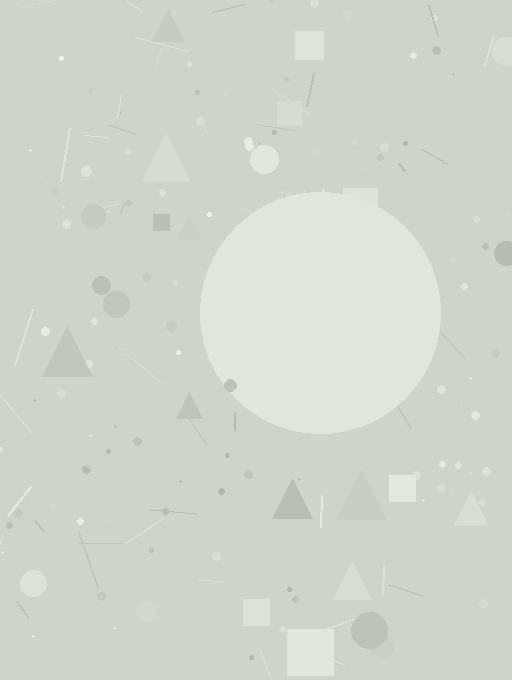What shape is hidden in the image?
A circle is hidden in the image.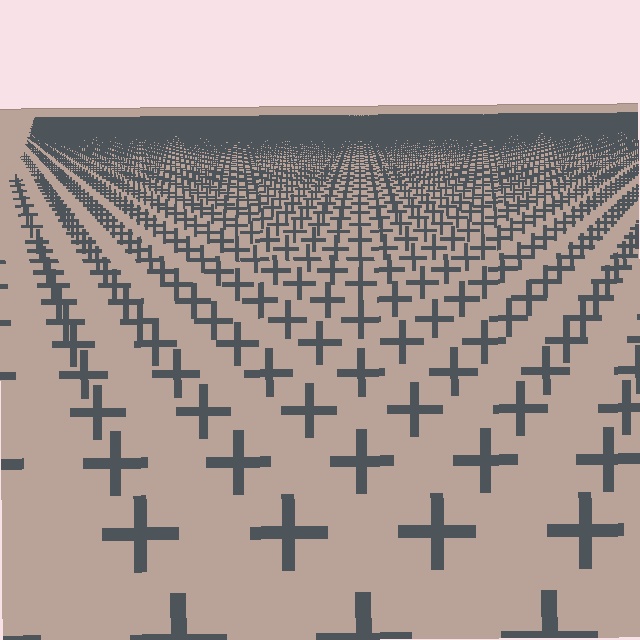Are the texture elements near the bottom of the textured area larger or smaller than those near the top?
Larger. Near the bottom, elements are closer to the viewer and appear at a bigger on-screen size.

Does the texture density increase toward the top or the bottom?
Density increases toward the top.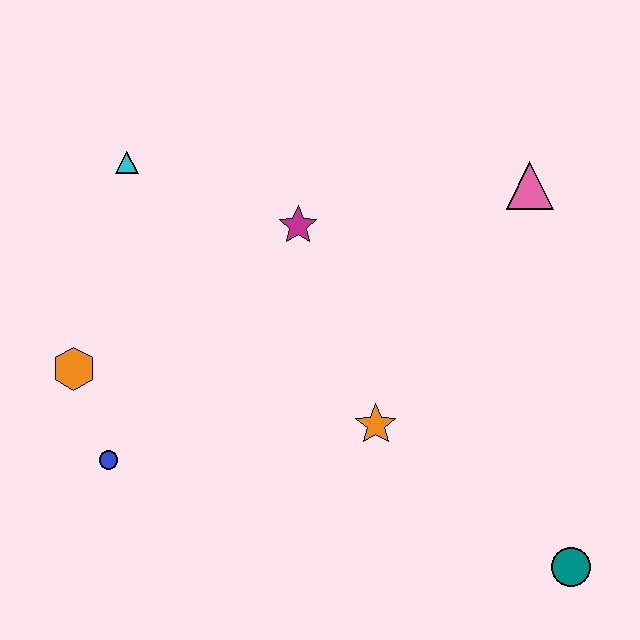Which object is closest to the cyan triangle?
The magenta star is closest to the cyan triangle.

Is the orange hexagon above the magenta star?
No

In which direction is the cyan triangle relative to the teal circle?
The cyan triangle is to the left of the teal circle.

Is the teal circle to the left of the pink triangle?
No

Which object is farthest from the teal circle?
The cyan triangle is farthest from the teal circle.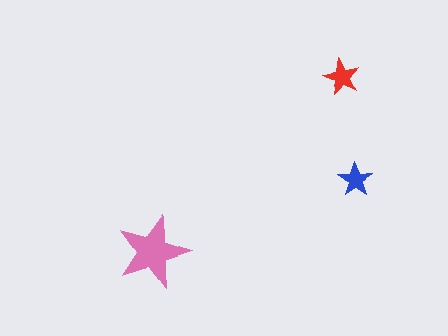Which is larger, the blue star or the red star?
The red one.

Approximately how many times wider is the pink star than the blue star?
About 2 times wider.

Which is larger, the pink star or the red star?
The pink one.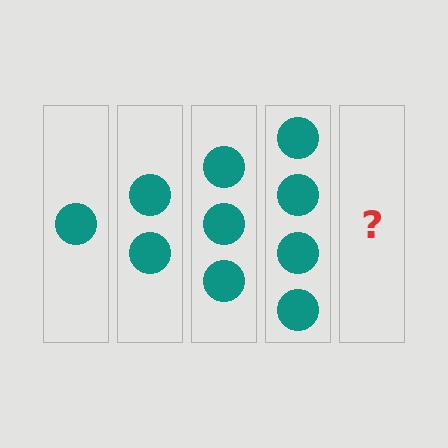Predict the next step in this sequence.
The next step is 5 circles.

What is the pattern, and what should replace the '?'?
The pattern is that each step adds one more circle. The '?' should be 5 circles.